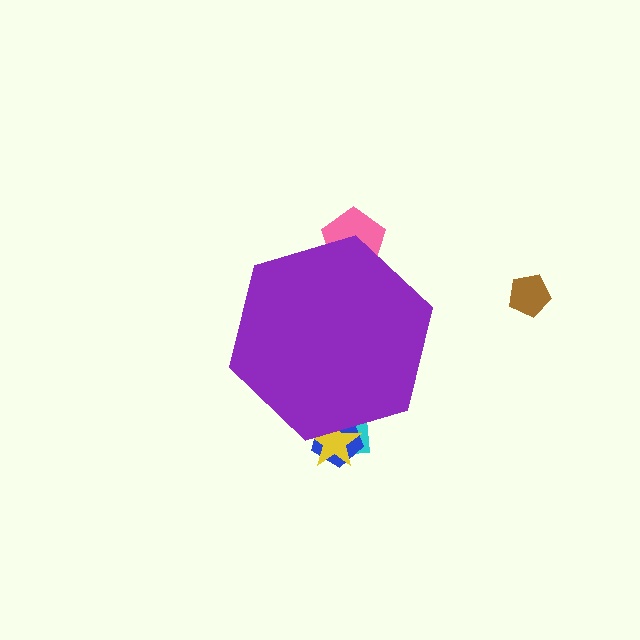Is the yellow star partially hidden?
Yes, the yellow star is partially hidden behind the purple hexagon.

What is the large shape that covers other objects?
A purple hexagon.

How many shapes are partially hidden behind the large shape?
4 shapes are partially hidden.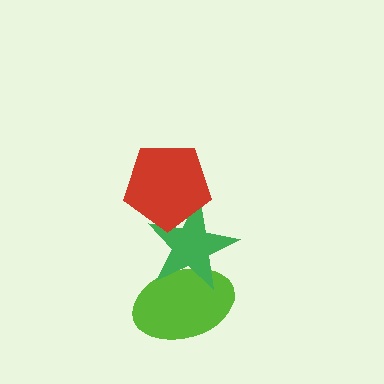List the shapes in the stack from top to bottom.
From top to bottom: the red pentagon, the green star, the lime ellipse.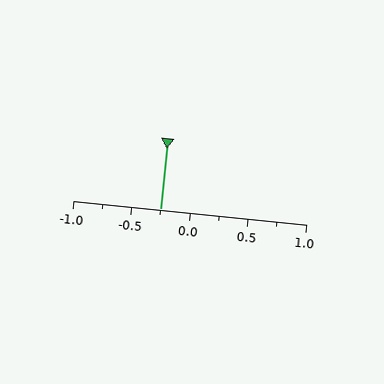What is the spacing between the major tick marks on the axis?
The major ticks are spaced 0.5 apart.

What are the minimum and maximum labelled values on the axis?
The axis runs from -1.0 to 1.0.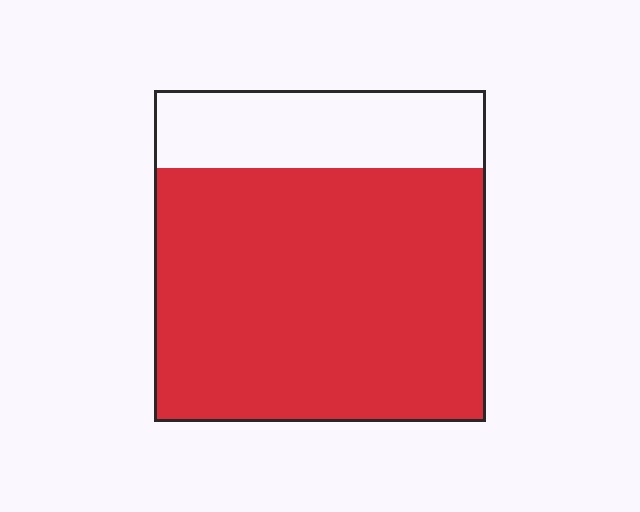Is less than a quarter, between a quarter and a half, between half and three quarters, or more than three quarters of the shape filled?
More than three quarters.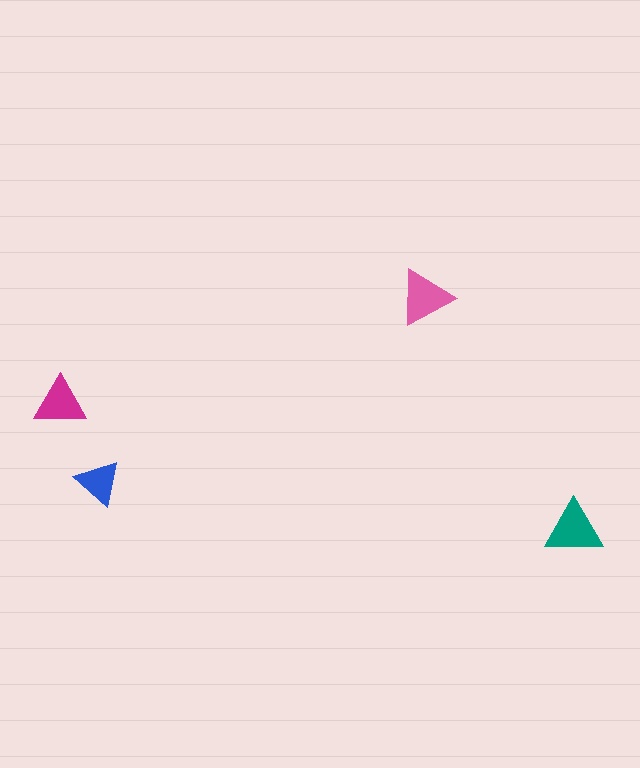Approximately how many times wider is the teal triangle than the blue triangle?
About 1.5 times wider.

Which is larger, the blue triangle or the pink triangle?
The pink one.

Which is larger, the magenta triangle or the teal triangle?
The teal one.